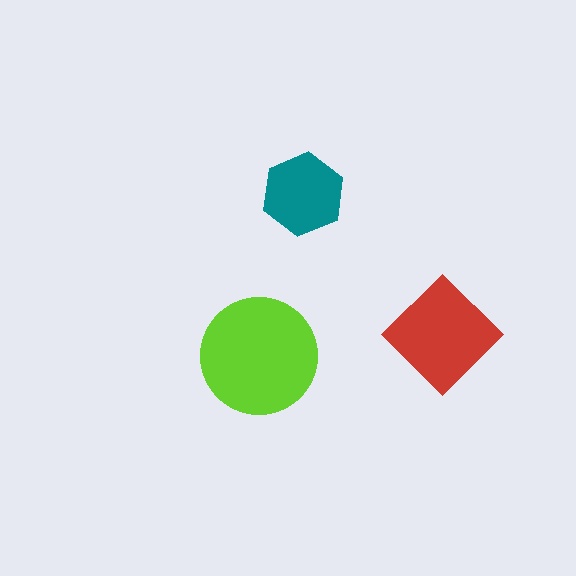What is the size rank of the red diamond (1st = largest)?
2nd.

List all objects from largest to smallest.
The lime circle, the red diamond, the teal hexagon.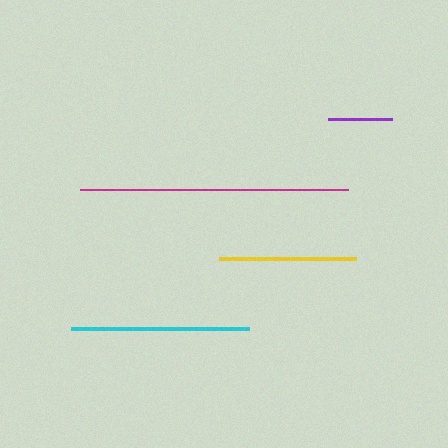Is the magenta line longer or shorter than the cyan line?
The magenta line is longer than the cyan line.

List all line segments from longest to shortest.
From longest to shortest: magenta, cyan, yellow, purple.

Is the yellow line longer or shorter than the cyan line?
The cyan line is longer than the yellow line.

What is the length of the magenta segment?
The magenta segment is approximately 268 pixels long.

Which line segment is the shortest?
The purple line is the shortest at approximately 64 pixels.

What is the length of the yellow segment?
The yellow segment is approximately 136 pixels long.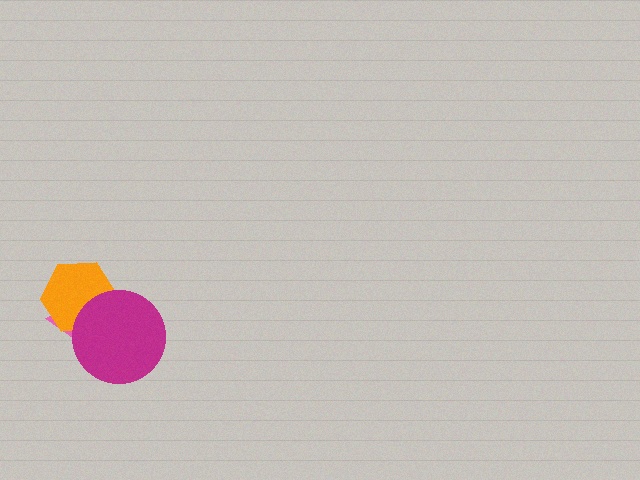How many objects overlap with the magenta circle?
2 objects overlap with the magenta circle.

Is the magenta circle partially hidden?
No, no other shape covers it.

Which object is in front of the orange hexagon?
The magenta circle is in front of the orange hexagon.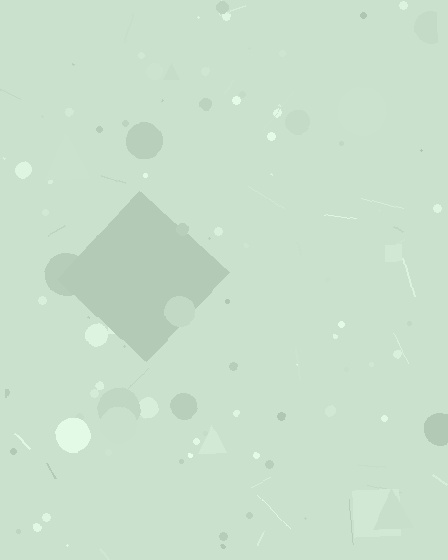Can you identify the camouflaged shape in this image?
The camouflaged shape is a diamond.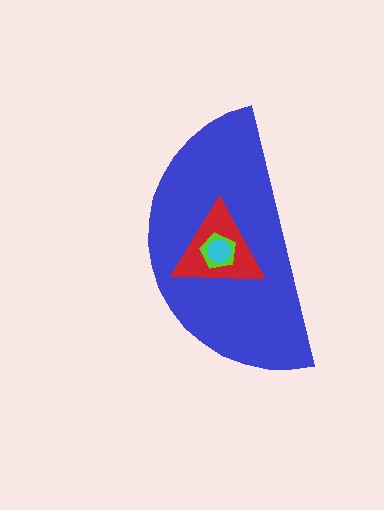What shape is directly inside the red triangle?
The lime pentagon.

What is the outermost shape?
The blue semicircle.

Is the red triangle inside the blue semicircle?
Yes.